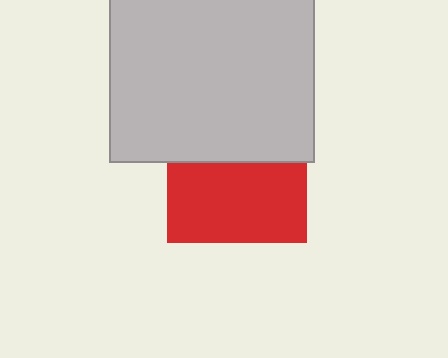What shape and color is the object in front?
The object in front is a light gray square.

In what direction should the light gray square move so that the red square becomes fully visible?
The light gray square should move up. That is the shortest direction to clear the overlap and leave the red square fully visible.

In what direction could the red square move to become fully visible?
The red square could move down. That would shift it out from behind the light gray square entirely.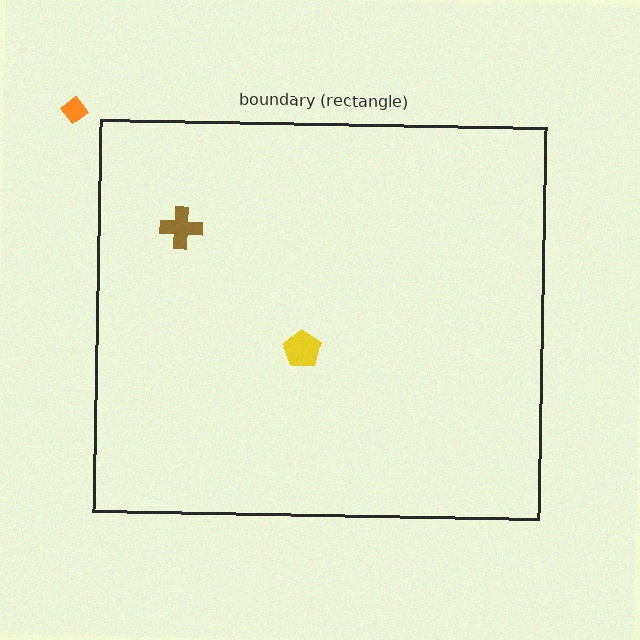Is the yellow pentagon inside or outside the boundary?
Inside.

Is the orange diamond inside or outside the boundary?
Outside.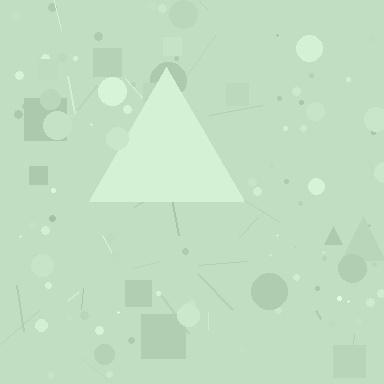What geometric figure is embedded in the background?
A triangle is embedded in the background.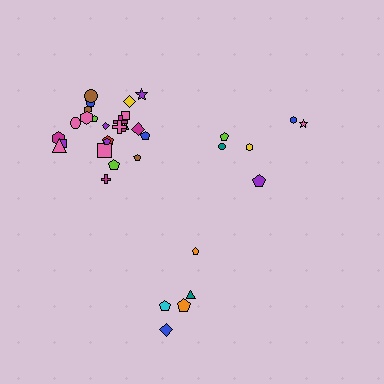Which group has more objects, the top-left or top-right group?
The top-left group.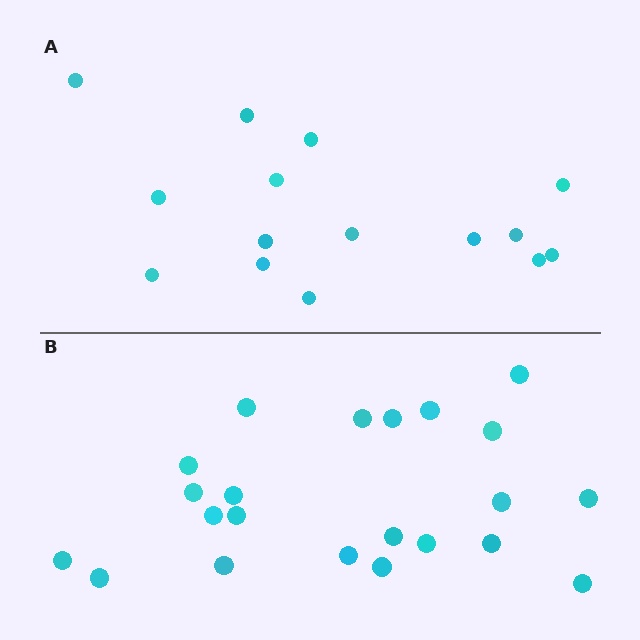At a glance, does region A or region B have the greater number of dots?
Region B (the bottom region) has more dots.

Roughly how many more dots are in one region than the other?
Region B has roughly 8 or so more dots than region A.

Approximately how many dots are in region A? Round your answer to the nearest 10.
About 20 dots. (The exact count is 15, which rounds to 20.)